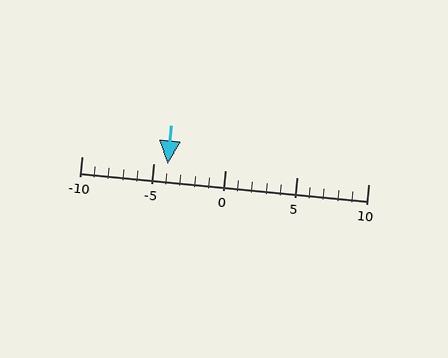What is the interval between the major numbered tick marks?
The major tick marks are spaced 5 units apart.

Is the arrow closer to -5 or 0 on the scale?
The arrow is closer to -5.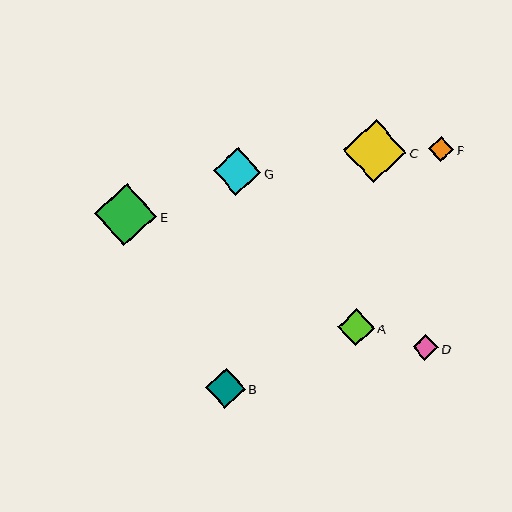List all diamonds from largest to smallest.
From largest to smallest: C, E, G, B, A, D, F.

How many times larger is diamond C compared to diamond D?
Diamond C is approximately 2.4 times the size of diamond D.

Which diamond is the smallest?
Diamond F is the smallest with a size of approximately 25 pixels.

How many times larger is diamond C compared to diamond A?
Diamond C is approximately 1.7 times the size of diamond A.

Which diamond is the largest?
Diamond C is the largest with a size of approximately 63 pixels.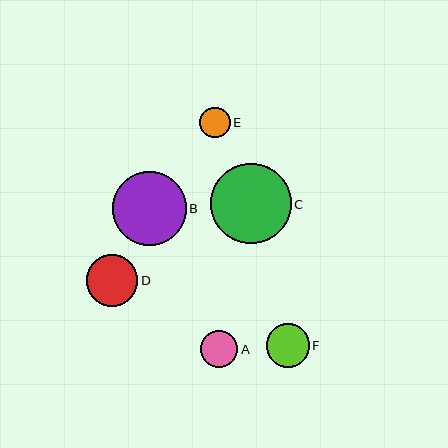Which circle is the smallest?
Circle E is the smallest with a size of approximately 31 pixels.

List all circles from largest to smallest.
From largest to smallest: C, B, D, F, A, E.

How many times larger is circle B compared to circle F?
Circle B is approximately 1.7 times the size of circle F.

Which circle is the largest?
Circle C is the largest with a size of approximately 81 pixels.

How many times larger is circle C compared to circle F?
Circle C is approximately 1.9 times the size of circle F.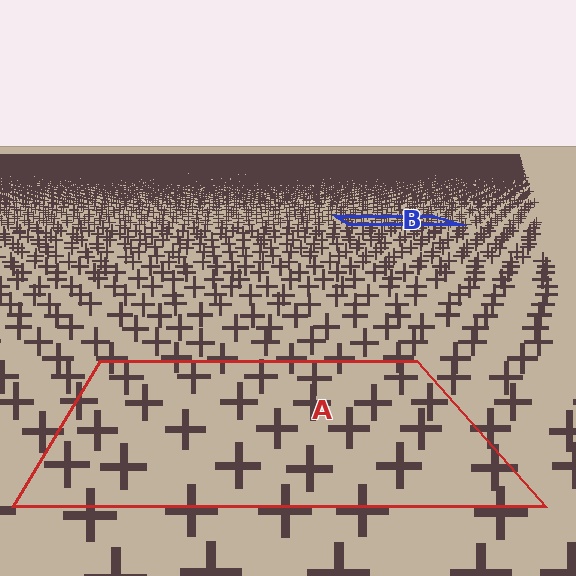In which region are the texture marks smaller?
The texture marks are smaller in region B, because it is farther away.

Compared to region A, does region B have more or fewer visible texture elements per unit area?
Region B has more texture elements per unit area — they are packed more densely because it is farther away.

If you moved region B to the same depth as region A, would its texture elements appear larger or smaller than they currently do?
They would appear larger. At a closer depth, the same texture elements are projected at a bigger on-screen size.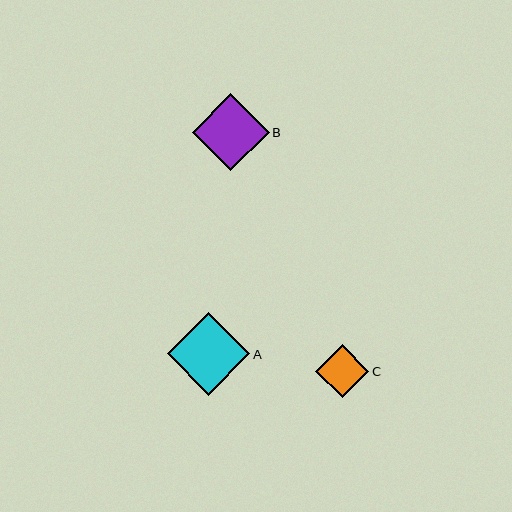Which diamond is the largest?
Diamond A is the largest with a size of approximately 83 pixels.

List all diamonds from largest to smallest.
From largest to smallest: A, B, C.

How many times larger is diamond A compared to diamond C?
Diamond A is approximately 1.6 times the size of diamond C.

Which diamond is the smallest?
Diamond C is the smallest with a size of approximately 53 pixels.